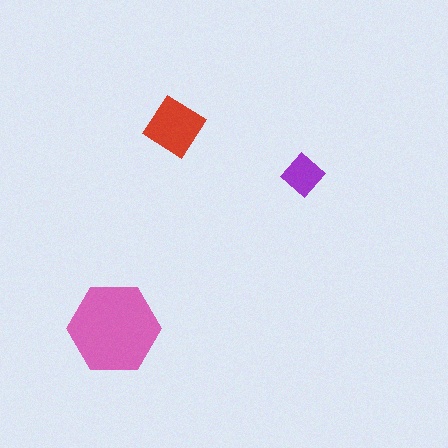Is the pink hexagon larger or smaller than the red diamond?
Larger.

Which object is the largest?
The pink hexagon.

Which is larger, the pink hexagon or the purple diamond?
The pink hexagon.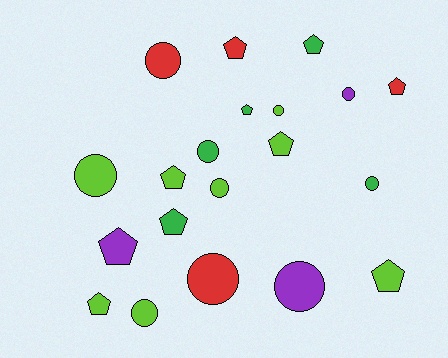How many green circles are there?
There are 2 green circles.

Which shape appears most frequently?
Pentagon, with 10 objects.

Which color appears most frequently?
Lime, with 8 objects.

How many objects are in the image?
There are 20 objects.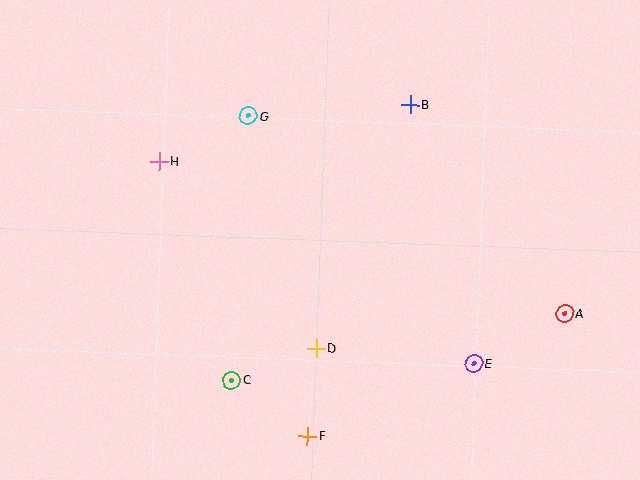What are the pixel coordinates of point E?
Point E is at (474, 363).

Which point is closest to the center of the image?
Point D at (316, 348) is closest to the center.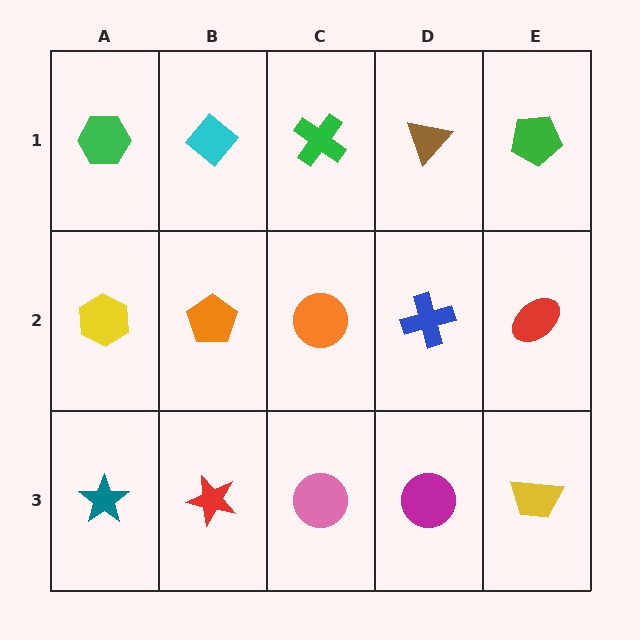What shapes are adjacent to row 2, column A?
A green hexagon (row 1, column A), a teal star (row 3, column A), an orange pentagon (row 2, column B).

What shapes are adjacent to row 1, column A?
A yellow hexagon (row 2, column A), a cyan diamond (row 1, column B).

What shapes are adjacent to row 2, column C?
A green cross (row 1, column C), a pink circle (row 3, column C), an orange pentagon (row 2, column B), a blue cross (row 2, column D).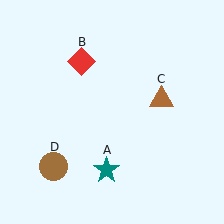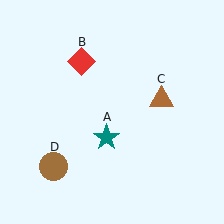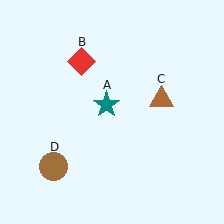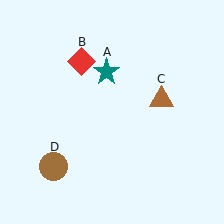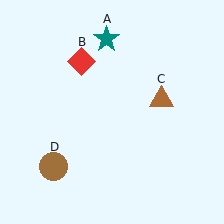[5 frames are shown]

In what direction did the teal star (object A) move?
The teal star (object A) moved up.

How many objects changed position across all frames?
1 object changed position: teal star (object A).